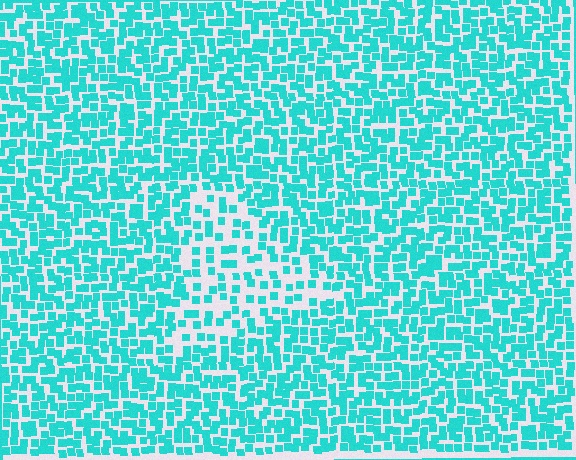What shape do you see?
I see a triangle.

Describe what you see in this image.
The image contains small cyan elements arranged at two different densities. A triangle-shaped region is visible where the elements are less densely packed than the surrounding area.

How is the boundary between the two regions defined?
The boundary is defined by a change in element density (approximately 2.0x ratio). All elements are the same color, size, and shape.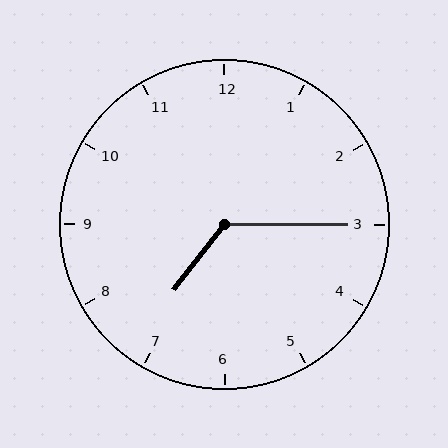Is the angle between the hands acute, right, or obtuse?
It is obtuse.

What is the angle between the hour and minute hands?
Approximately 128 degrees.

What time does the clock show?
7:15.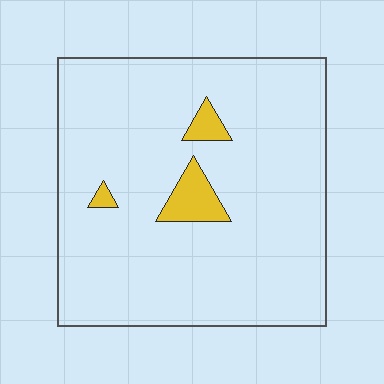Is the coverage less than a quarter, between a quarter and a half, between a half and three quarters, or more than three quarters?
Less than a quarter.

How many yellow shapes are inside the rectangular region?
3.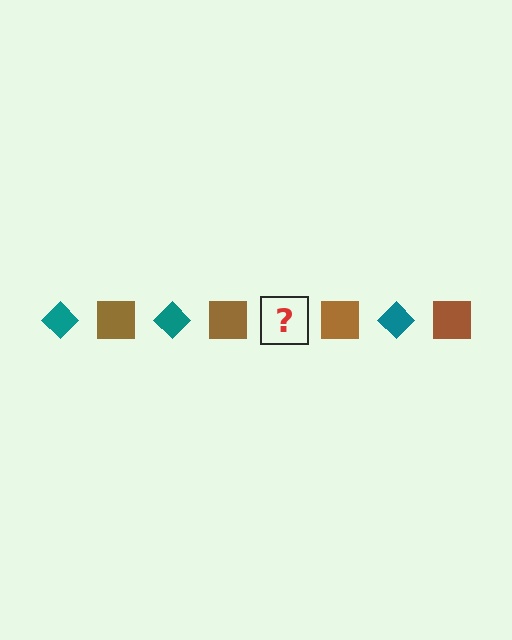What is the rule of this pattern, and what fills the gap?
The rule is that the pattern alternates between teal diamond and brown square. The gap should be filled with a teal diamond.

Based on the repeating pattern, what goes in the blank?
The blank should be a teal diamond.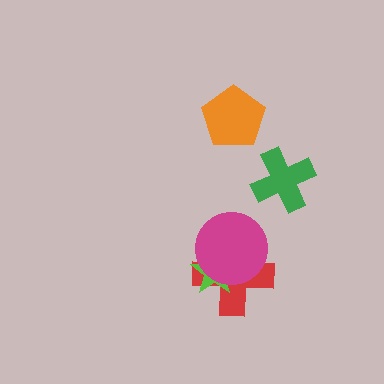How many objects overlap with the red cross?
2 objects overlap with the red cross.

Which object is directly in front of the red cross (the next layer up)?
The lime star is directly in front of the red cross.